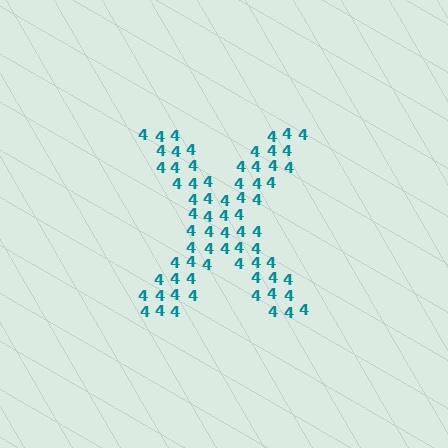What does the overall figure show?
The overall figure shows the letter X.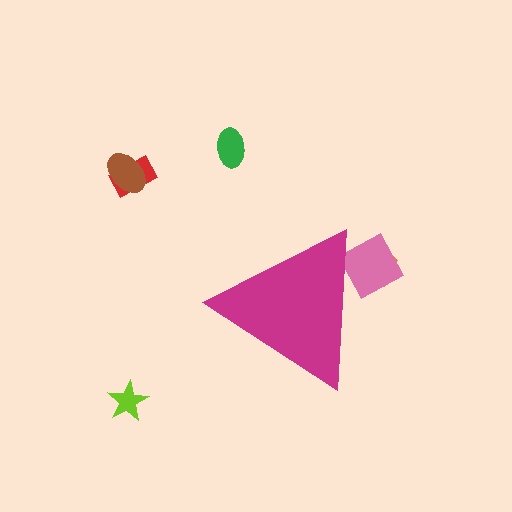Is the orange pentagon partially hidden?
Yes, the orange pentagon is partially hidden behind the magenta triangle.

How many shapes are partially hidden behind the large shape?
2 shapes are partially hidden.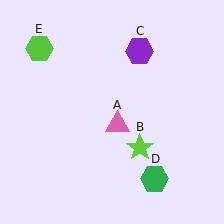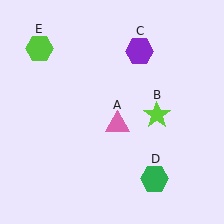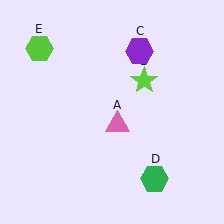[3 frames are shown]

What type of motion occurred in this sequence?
The lime star (object B) rotated counterclockwise around the center of the scene.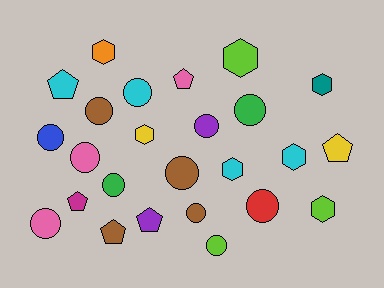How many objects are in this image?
There are 25 objects.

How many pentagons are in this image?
There are 6 pentagons.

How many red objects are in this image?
There is 1 red object.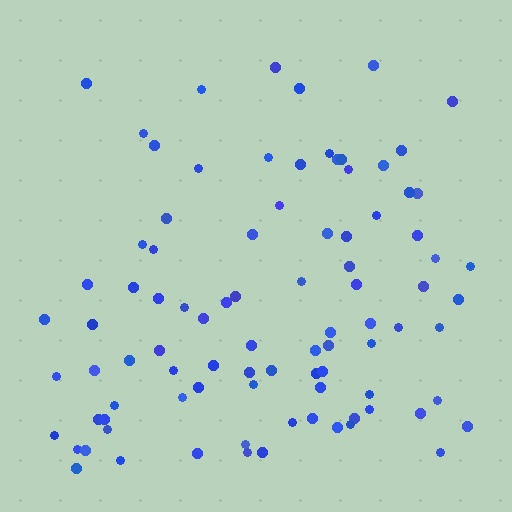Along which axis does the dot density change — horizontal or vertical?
Vertical.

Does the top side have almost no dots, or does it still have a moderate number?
Still a moderate number, just noticeably fewer than the bottom.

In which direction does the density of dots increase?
From top to bottom, with the bottom side densest.